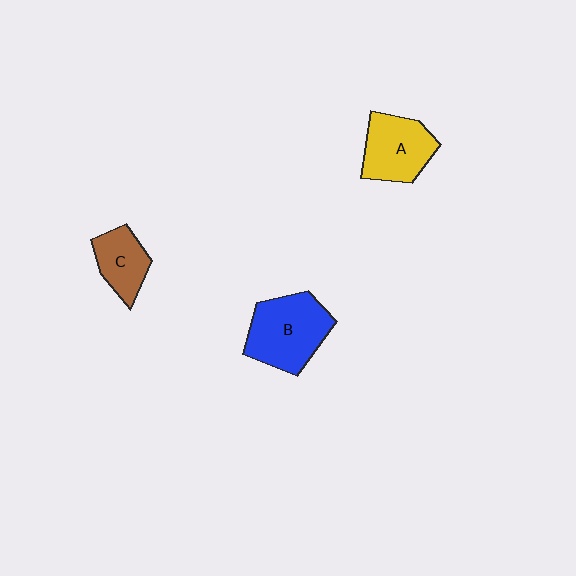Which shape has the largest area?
Shape B (blue).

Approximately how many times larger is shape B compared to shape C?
Approximately 1.7 times.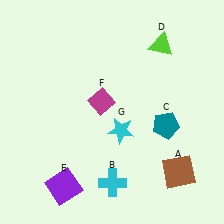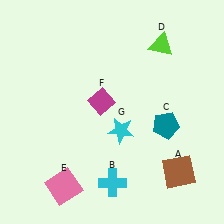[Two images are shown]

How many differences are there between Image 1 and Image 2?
There is 1 difference between the two images.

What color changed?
The square (E) changed from purple in Image 1 to pink in Image 2.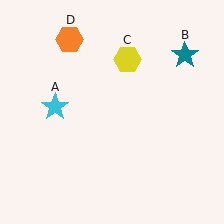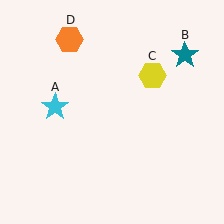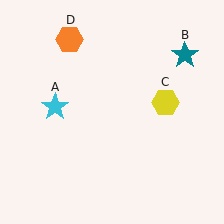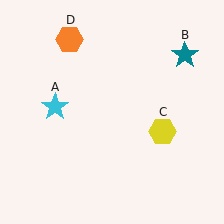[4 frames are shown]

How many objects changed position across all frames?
1 object changed position: yellow hexagon (object C).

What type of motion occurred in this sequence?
The yellow hexagon (object C) rotated clockwise around the center of the scene.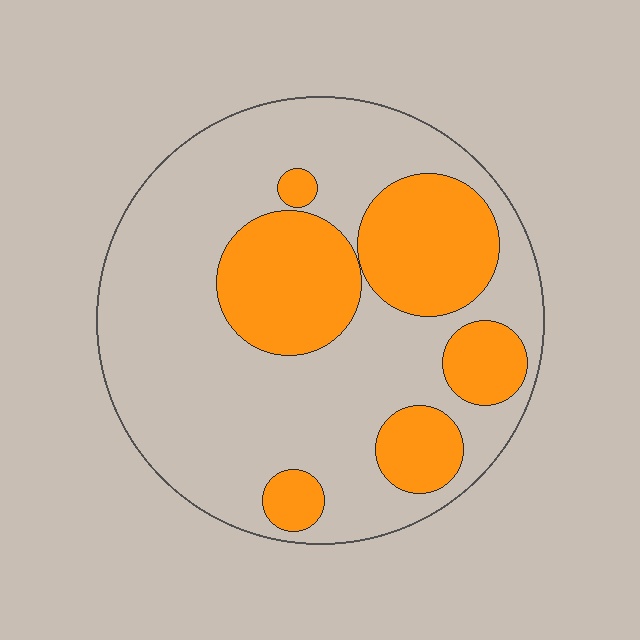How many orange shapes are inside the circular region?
6.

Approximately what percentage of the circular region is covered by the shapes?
Approximately 30%.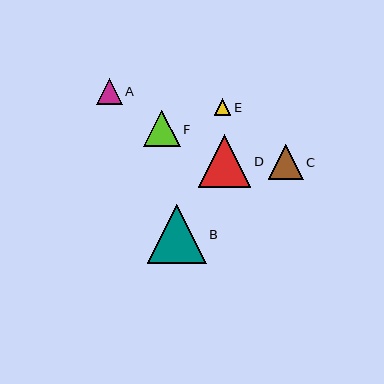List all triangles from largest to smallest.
From largest to smallest: B, D, F, C, A, E.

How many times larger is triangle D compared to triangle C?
Triangle D is approximately 1.5 times the size of triangle C.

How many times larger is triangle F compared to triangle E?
Triangle F is approximately 2.2 times the size of triangle E.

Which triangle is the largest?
Triangle B is the largest with a size of approximately 59 pixels.